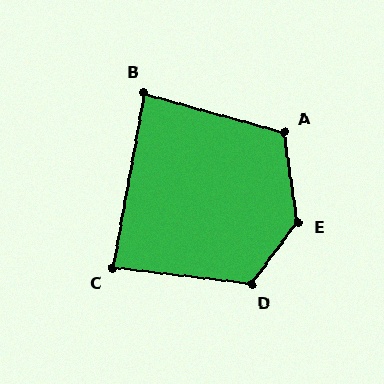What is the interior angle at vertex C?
Approximately 87 degrees (approximately right).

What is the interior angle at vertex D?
Approximately 120 degrees (obtuse).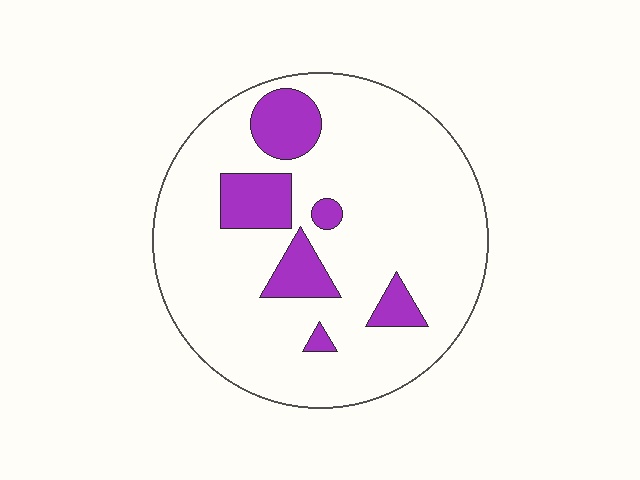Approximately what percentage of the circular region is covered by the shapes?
Approximately 15%.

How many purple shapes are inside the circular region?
6.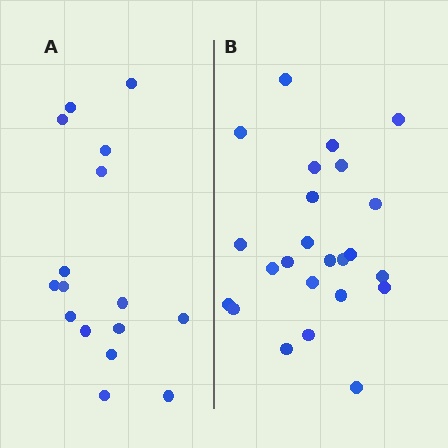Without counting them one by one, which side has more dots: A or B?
Region B (the right region) has more dots.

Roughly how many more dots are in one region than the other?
Region B has roughly 8 or so more dots than region A.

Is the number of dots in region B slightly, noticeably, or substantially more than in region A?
Region B has substantially more. The ratio is roughly 1.5 to 1.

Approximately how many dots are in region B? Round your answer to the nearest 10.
About 20 dots. (The exact count is 24, which rounds to 20.)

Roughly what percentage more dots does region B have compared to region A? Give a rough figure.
About 50% more.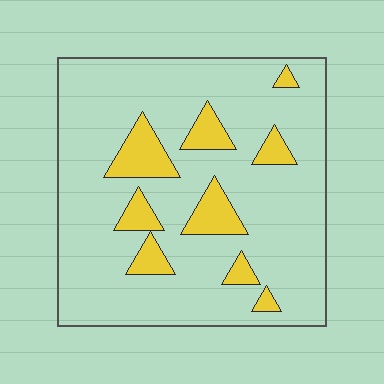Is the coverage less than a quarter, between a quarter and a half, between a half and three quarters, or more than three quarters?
Less than a quarter.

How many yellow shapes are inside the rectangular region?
9.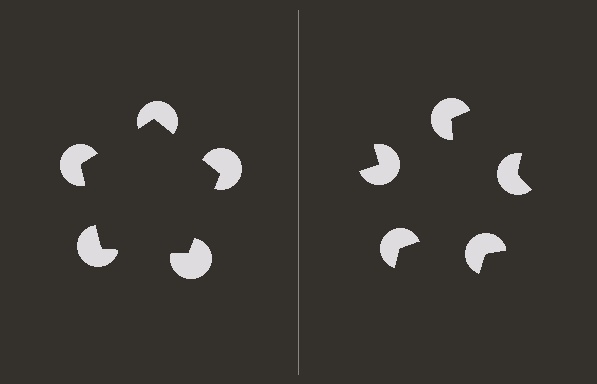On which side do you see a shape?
An illusory pentagon appears on the left side. On the right side the wedge cuts are rotated, so no coherent shape forms.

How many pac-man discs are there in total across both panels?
10 — 5 on each side.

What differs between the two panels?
The pac-man discs are positioned identically on both sides; only the wedge orientations differ. On the left they align to a pentagon; on the right they are misaligned.